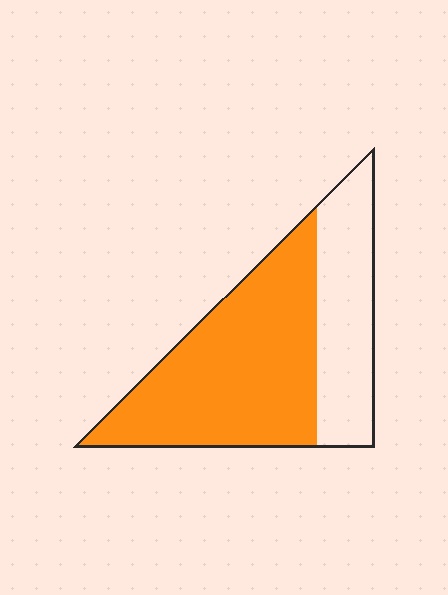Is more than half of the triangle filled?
Yes.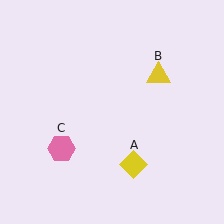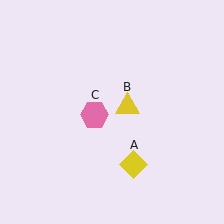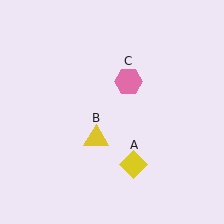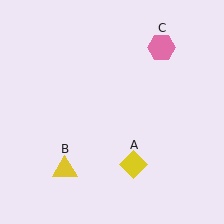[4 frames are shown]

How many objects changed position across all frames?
2 objects changed position: yellow triangle (object B), pink hexagon (object C).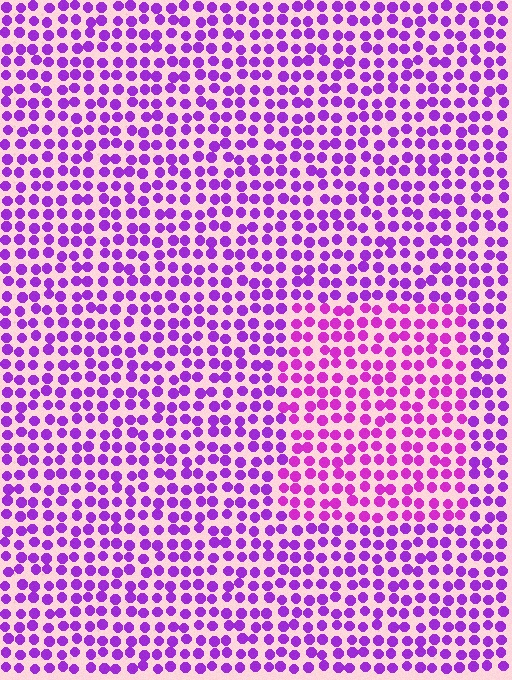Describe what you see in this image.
The image is filled with small purple elements in a uniform arrangement. A rectangle-shaped region is visible where the elements are tinted to a slightly different hue, forming a subtle color boundary.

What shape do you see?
I see a rectangle.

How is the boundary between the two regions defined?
The boundary is defined purely by a slight shift in hue (about 23 degrees). Spacing, size, and orientation are identical on both sides.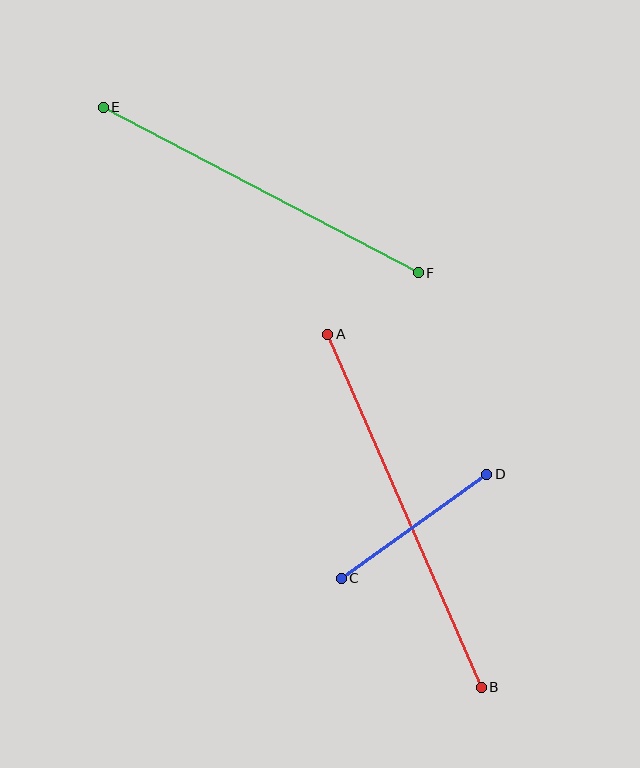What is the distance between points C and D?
The distance is approximately 179 pixels.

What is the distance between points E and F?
The distance is approximately 356 pixels.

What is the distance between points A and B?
The distance is approximately 385 pixels.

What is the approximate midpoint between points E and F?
The midpoint is at approximately (261, 190) pixels.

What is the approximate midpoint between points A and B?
The midpoint is at approximately (405, 511) pixels.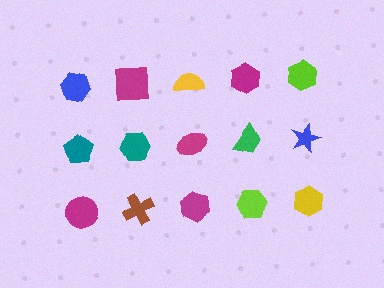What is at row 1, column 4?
A magenta hexagon.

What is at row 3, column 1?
A magenta circle.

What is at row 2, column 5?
A blue star.